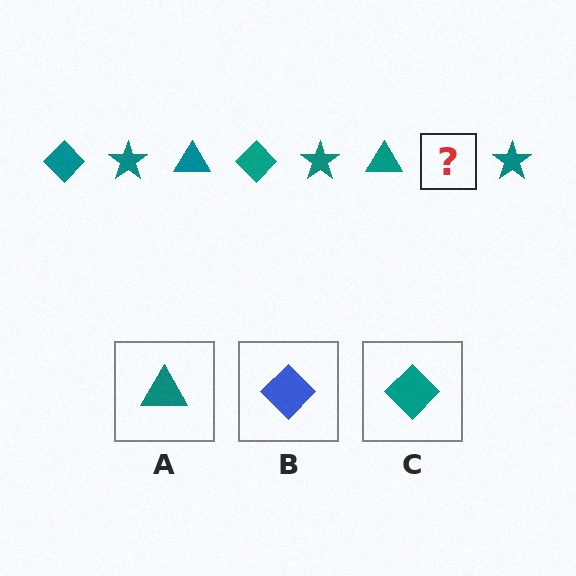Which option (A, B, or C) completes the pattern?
C.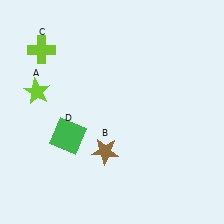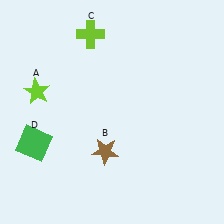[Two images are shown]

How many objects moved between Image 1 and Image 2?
2 objects moved between the two images.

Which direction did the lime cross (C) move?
The lime cross (C) moved right.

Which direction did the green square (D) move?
The green square (D) moved left.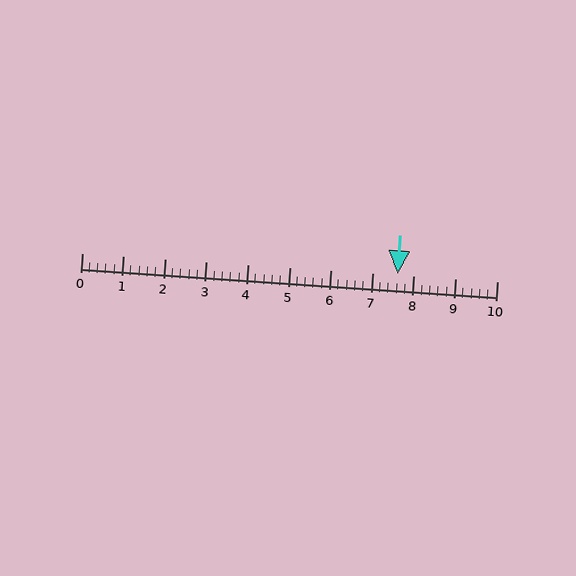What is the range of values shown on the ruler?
The ruler shows values from 0 to 10.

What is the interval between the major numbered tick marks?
The major tick marks are spaced 1 units apart.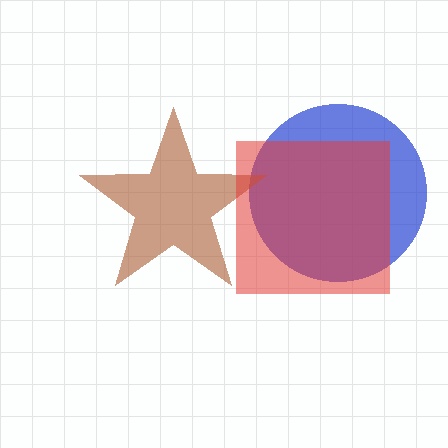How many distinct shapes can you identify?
There are 3 distinct shapes: a blue circle, a brown star, a red square.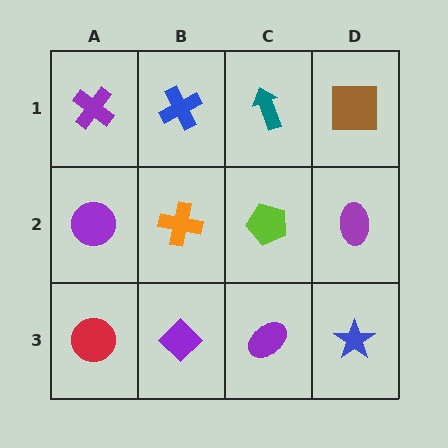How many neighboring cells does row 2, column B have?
4.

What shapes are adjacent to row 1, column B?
An orange cross (row 2, column B), a purple cross (row 1, column A), a teal arrow (row 1, column C).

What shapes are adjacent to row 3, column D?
A purple ellipse (row 2, column D), a purple ellipse (row 3, column C).